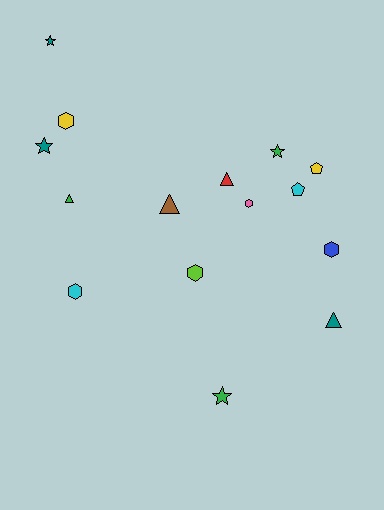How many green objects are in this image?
There are 3 green objects.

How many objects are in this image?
There are 15 objects.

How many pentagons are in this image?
There are 2 pentagons.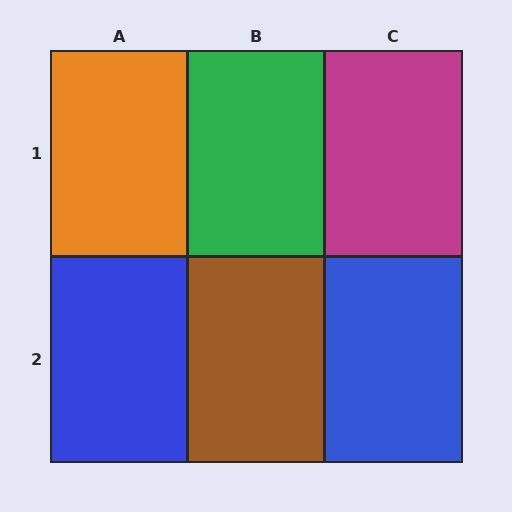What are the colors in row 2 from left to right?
Blue, brown, blue.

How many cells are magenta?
1 cell is magenta.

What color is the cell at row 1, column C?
Magenta.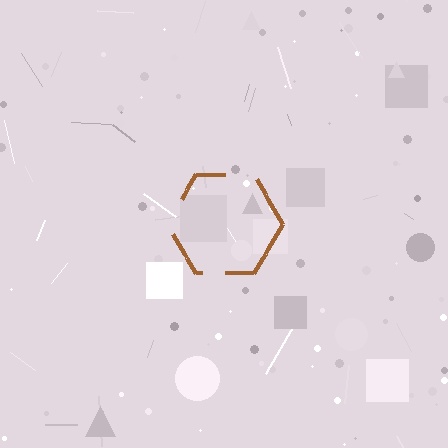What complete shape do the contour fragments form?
The contour fragments form a hexagon.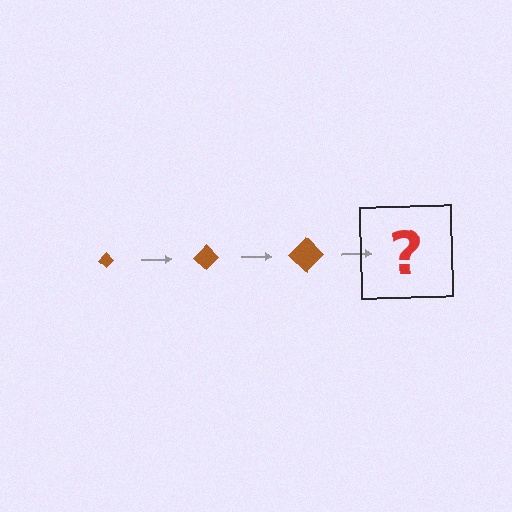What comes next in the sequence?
The next element should be a brown diamond, larger than the previous one.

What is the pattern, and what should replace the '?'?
The pattern is that the diamond gets progressively larger each step. The '?' should be a brown diamond, larger than the previous one.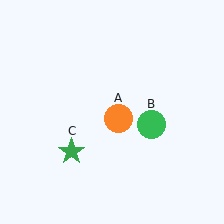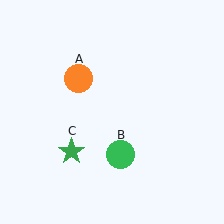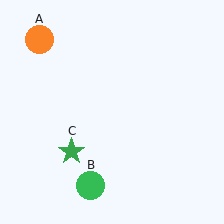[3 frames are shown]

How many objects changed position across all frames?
2 objects changed position: orange circle (object A), green circle (object B).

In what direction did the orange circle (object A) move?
The orange circle (object A) moved up and to the left.